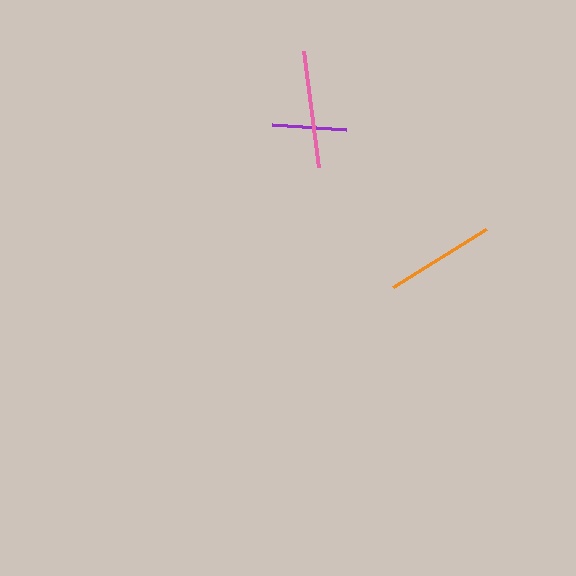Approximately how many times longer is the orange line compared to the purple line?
The orange line is approximately 1.5 times the length of the purple line.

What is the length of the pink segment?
The pink segment is approximately 117 pixels long.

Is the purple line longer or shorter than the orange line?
The orange line is longer than the purple line.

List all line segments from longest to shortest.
From longest to shortest: pink, orange, purple.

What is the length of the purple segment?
The purple segment is approximately 74 pixels long.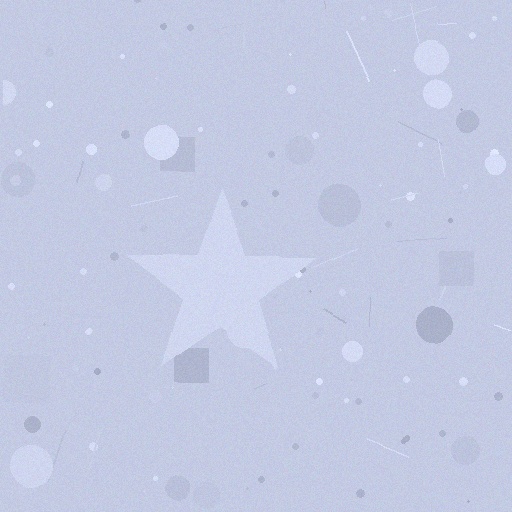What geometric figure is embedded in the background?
A star is embedded in the background.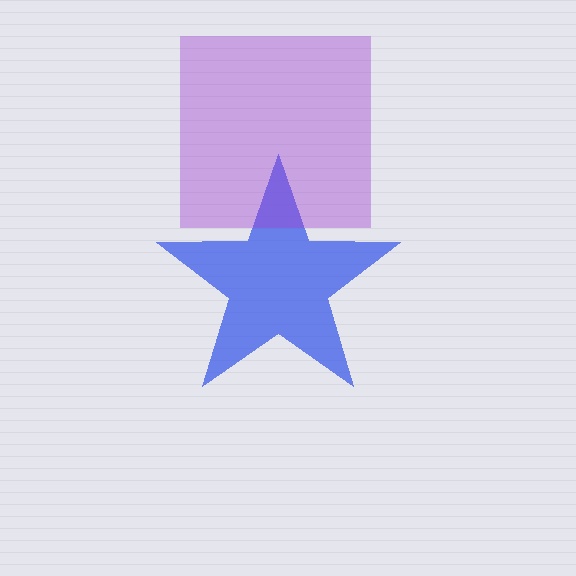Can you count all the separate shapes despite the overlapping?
Yes, there are 2 separate shapes.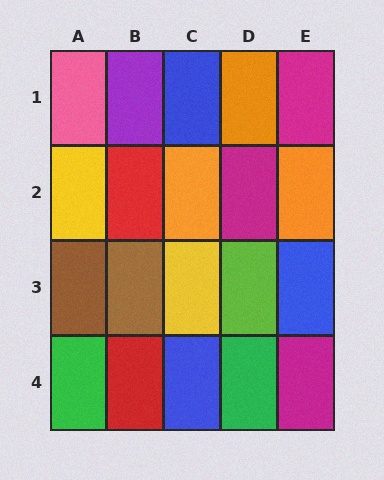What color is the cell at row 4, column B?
Red.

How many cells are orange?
3 cells are orange.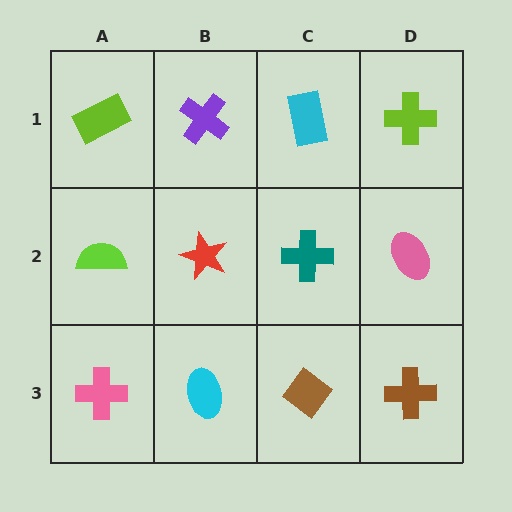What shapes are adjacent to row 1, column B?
A red star (row 2, column B), a lime rectangle (row 1, column A), a cyan rectangle (row 1, column C).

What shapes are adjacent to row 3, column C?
A teal cross (row 2, column C), a cyan ellipse (row 3, column B), a brown cross (row 3, column D).